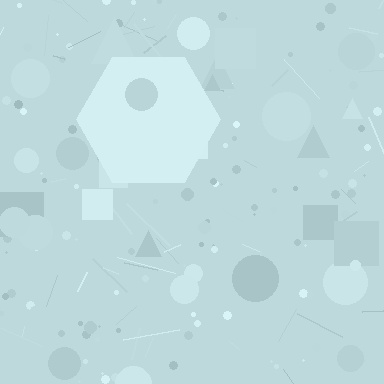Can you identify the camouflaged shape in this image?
The camouflaged shape is a hexagon.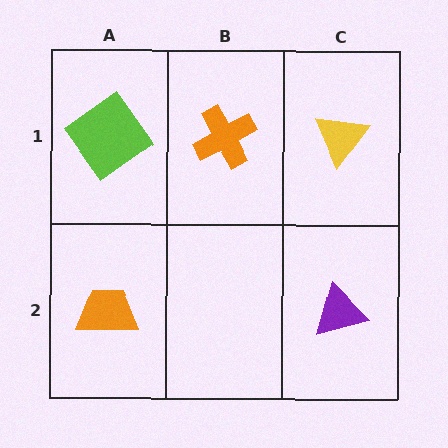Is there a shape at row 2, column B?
No, that cell is empty.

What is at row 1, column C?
A yellow triangle.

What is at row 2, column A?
An orange trapezoid.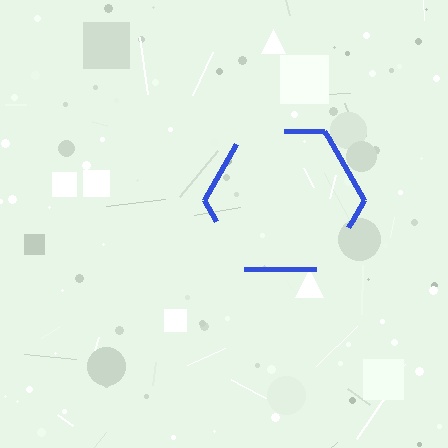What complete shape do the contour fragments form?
The contour fragments form a hexagon.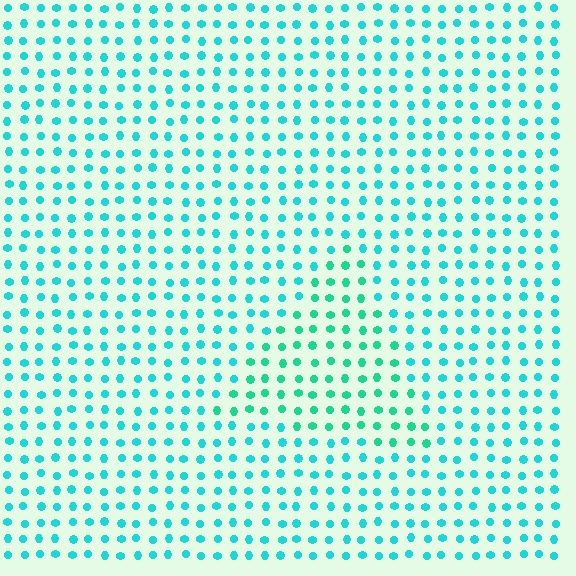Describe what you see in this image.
The image is filled with small cyan elements in a uniform arrangement. A triangle-shaped region is visible where the elements are tinted to a slightly different hue, forming a subtle color boundary.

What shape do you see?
I see a triangle.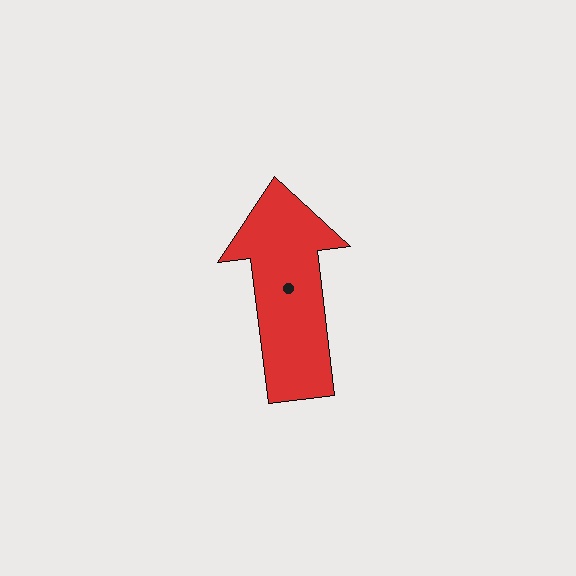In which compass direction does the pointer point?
North.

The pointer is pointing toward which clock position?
Roughly 12 o'clock.